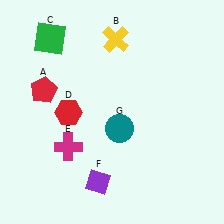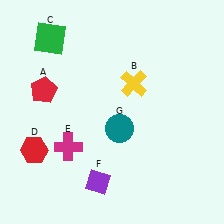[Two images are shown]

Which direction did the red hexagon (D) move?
The red hexagon (D) moved down.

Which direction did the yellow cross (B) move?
The yellow cross (B) moved down.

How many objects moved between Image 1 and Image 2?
2 objects moved between the two images.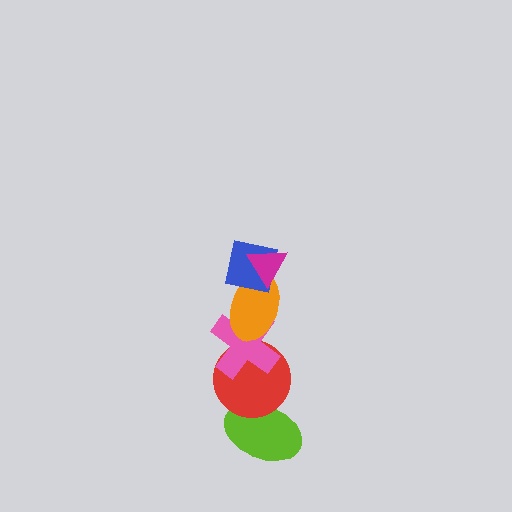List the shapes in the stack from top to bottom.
From top to bottom: the magenta triangle, the blue square, the orange ellipse, the pink cross, the red circle, the lime ellipse.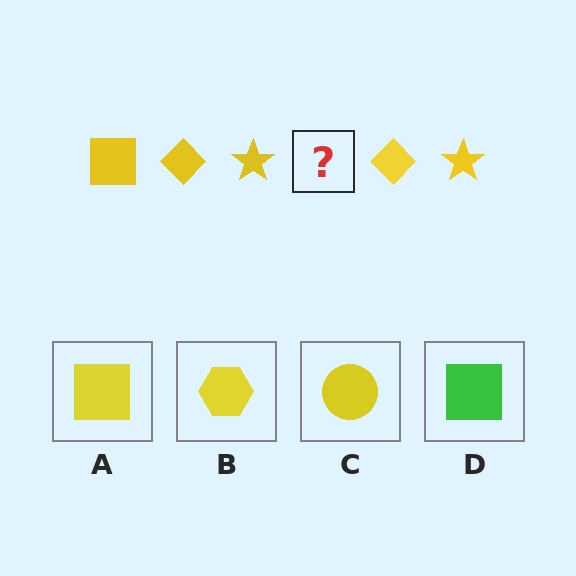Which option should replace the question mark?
Option A.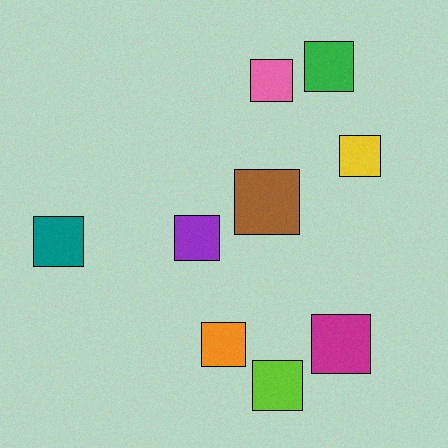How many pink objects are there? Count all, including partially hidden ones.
There is 1 pink object.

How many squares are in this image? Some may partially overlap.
There are 9 squares.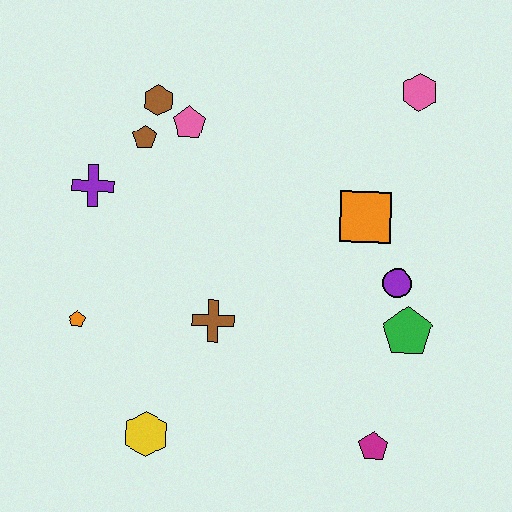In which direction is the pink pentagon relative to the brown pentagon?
The pink pentagon is to the right of the brown pentagon.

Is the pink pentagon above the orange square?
Yes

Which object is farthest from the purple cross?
The magenta pentagon is farthest from the purple cross.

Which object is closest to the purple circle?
The green pentagon is closest to the purple circle.